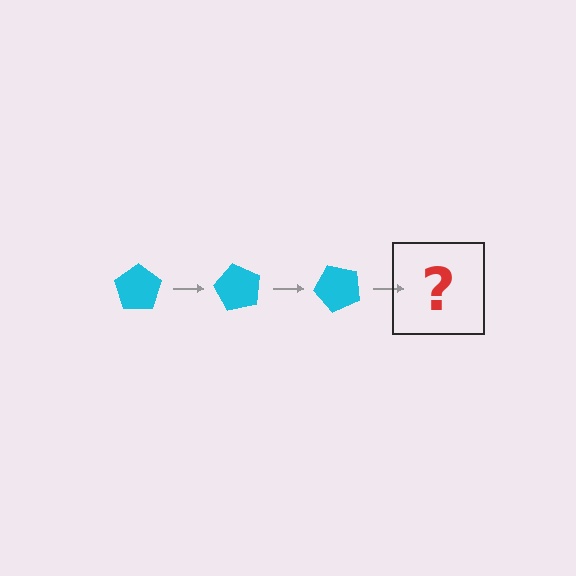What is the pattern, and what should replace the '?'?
The pattern is that the pentagon rotates 60 degrees each step. The '?' should be a cyan pentagon rotated 180 degrees.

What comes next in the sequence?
The next element should be a cyan pentagon rotated 180 degrees.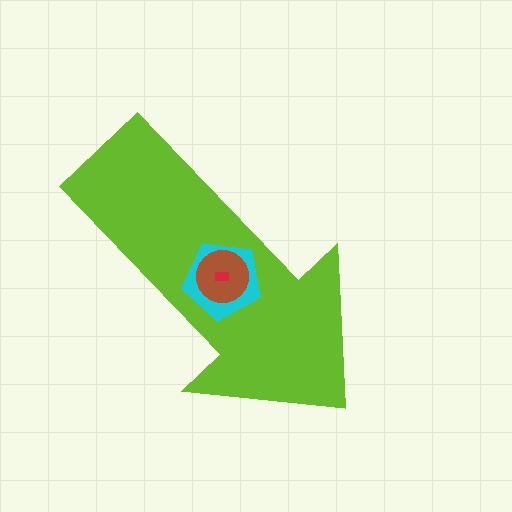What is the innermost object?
The red rectangle.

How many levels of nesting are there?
4.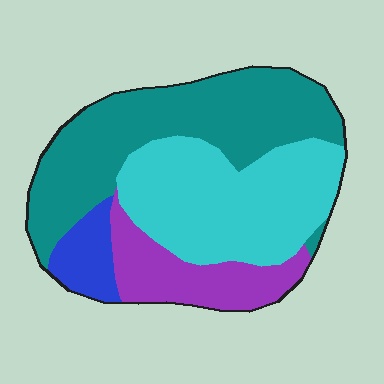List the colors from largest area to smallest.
From largest to smallest: teal, cyan, purple, blue.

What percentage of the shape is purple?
Purple covers about 15% of the shape.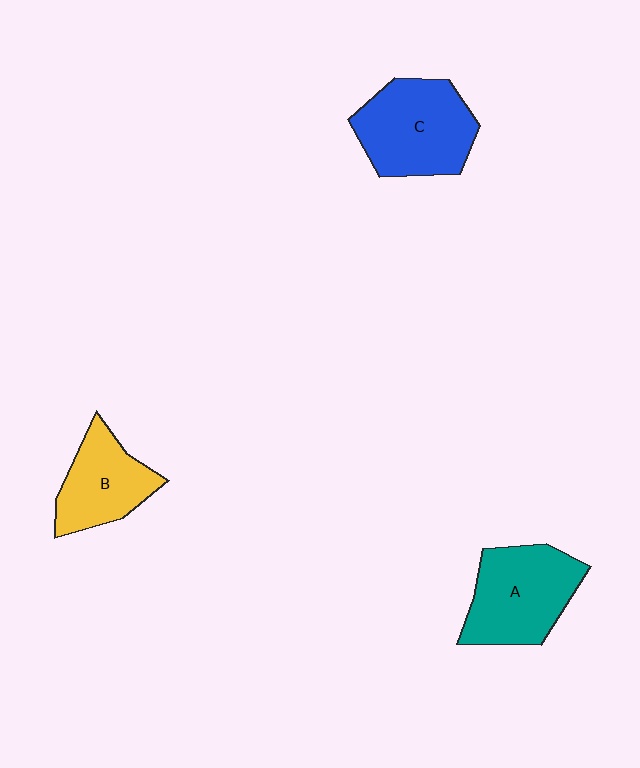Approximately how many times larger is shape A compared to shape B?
Approximately 1.3 times.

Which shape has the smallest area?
Shape B (yellow).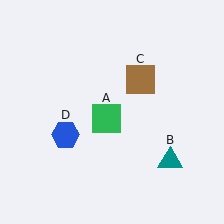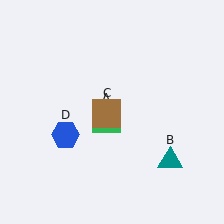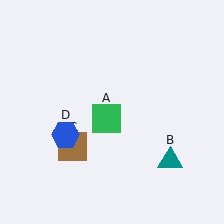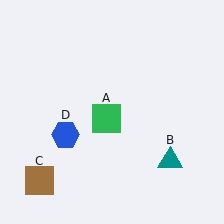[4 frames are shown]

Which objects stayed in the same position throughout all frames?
Green square (object A) and teal triangle (object B) and blue hexagon (object D) remained stationary.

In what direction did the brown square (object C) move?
The brown square (object C) moved down and to the left.